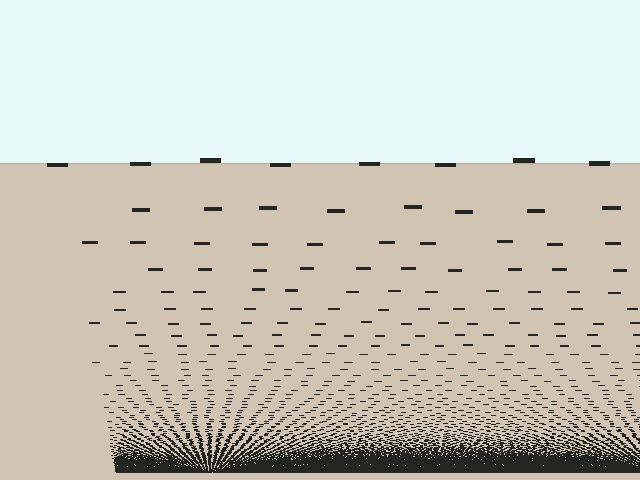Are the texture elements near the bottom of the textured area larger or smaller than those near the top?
Smaller. The gradient is inverted — elements near the bottom are smaller and denser.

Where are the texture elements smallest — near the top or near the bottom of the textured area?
Near the bottom.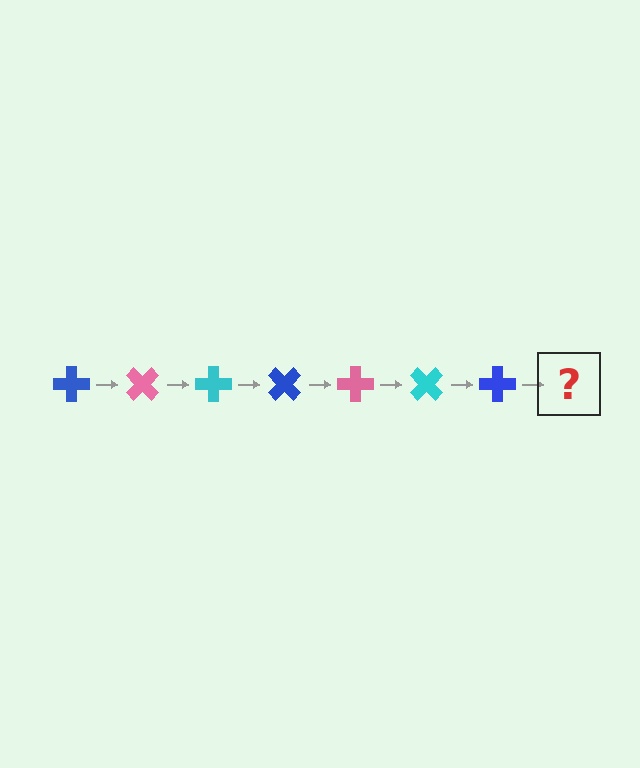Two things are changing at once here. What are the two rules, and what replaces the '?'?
The two rules are that it rotates 45 degrees each step and the color cycles through blue, pink, and cyan. The '?' should be a pink cross, rotated 315 degrees from the start.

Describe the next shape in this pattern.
It should be a pink cross, rotated 315 degrees from the start.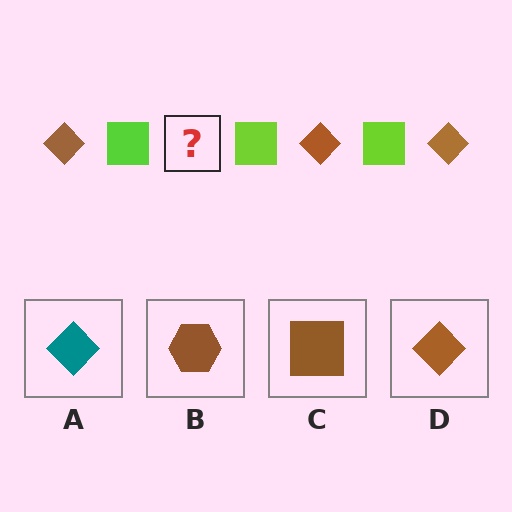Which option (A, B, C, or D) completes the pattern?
D.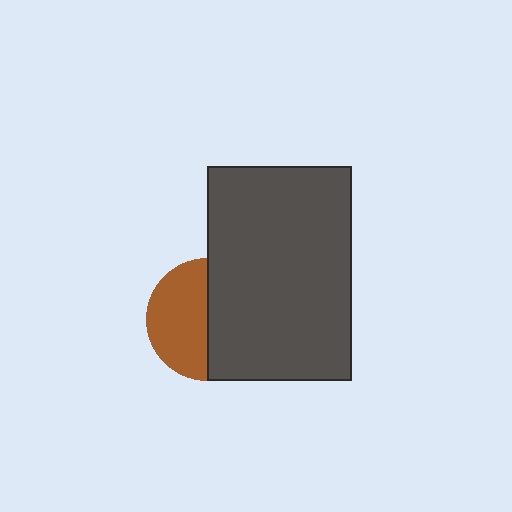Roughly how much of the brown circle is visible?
About half of it is visible (roughly 50%).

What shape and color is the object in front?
The object in front is a dark gray rectangle.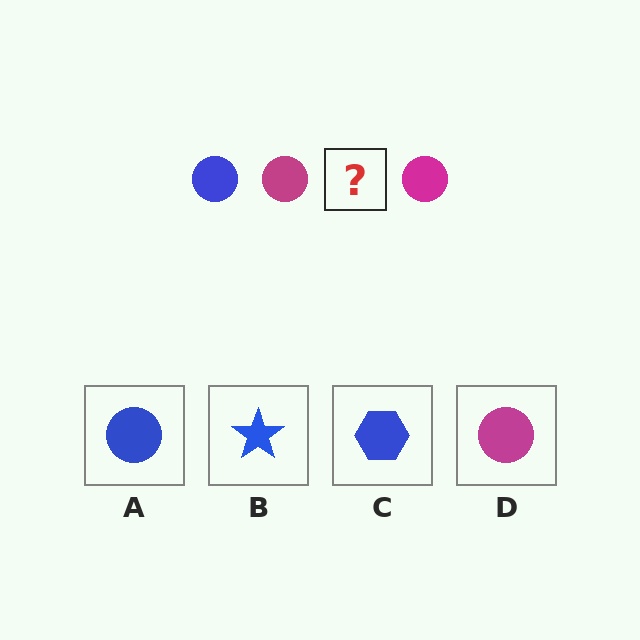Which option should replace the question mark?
Option A.